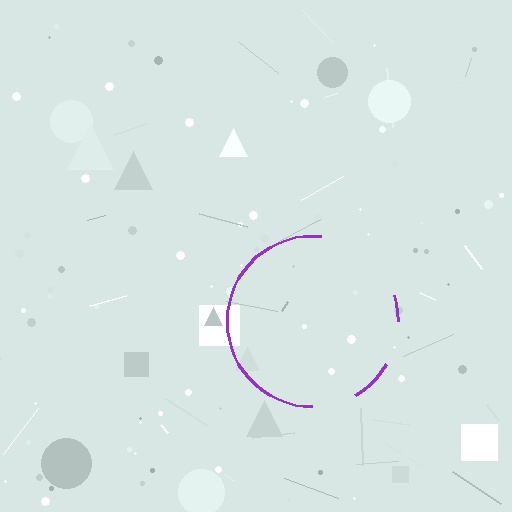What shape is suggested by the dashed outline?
The dashed outline suggests a circle.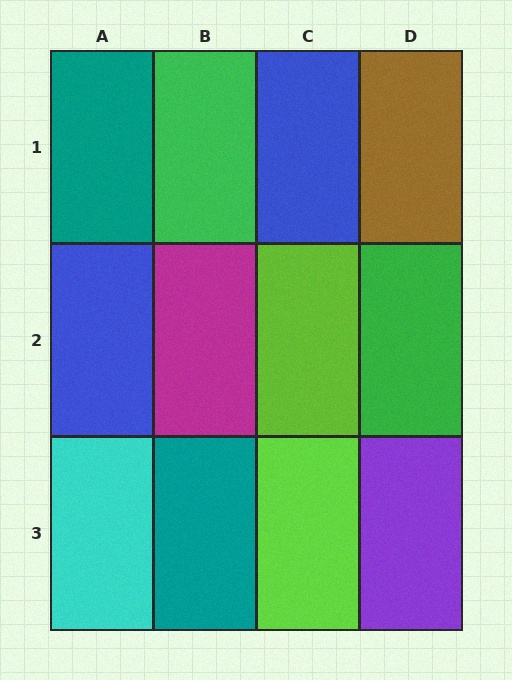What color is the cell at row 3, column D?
Purple.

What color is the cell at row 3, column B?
Teal.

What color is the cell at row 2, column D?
Green.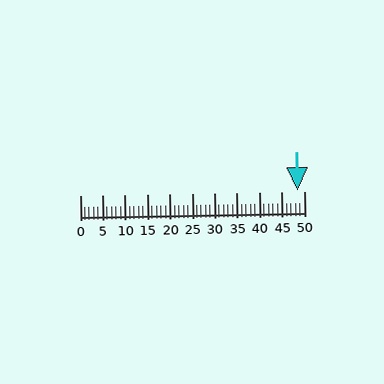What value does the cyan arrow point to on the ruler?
The cyan arrow points to approximately 48.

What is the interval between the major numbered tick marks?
The major tick marks are spaced 5 units apart.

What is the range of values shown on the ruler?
The ruler shows values from 0 to 50.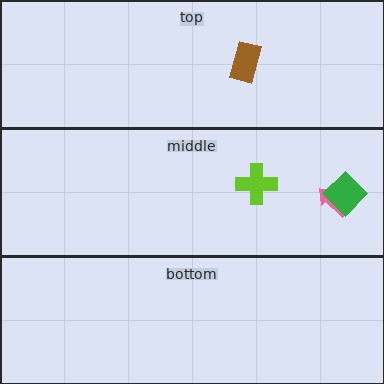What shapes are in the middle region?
The pink arrow, the green diamond, the lime cross.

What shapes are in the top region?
The brown rectangle.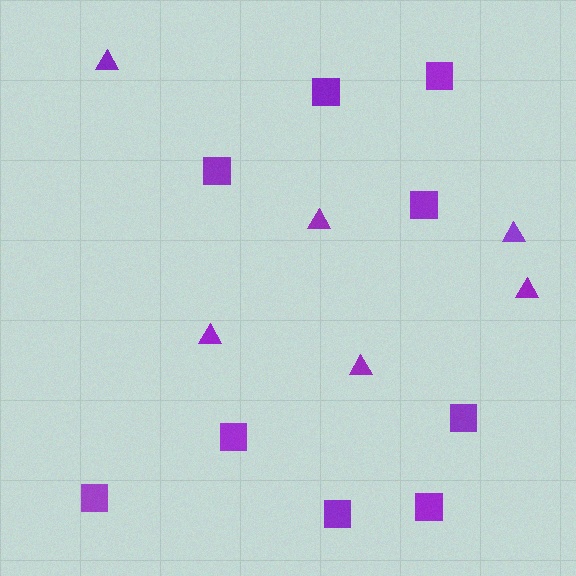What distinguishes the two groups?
There are 2 groups: one group of triangles (6) and one group of squares (9).